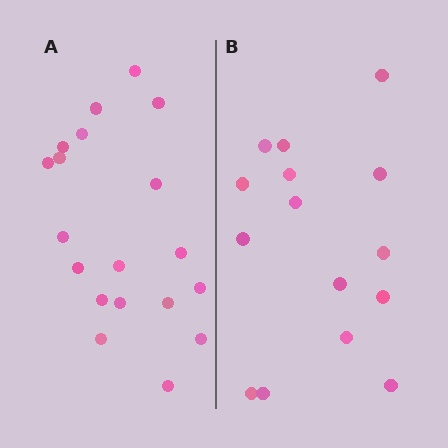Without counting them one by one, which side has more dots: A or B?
Region A (the left region) has more dots.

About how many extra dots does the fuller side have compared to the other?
Region A has about 4 more dots than region B.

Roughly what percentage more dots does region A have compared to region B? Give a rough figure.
About 25% more.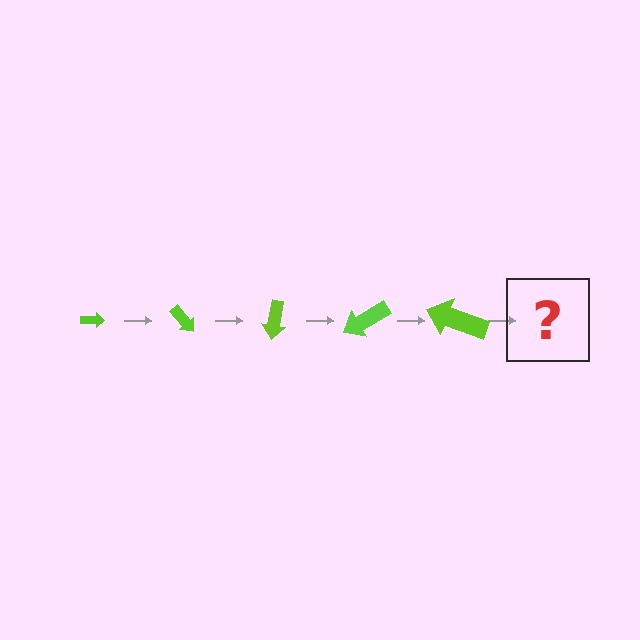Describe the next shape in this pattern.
It should be an arrow, larger than the previous one and rotated 250 degrees from the start.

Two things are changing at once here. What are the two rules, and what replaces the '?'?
The two rules are that the arrow grows larger each step and it rotates 50 degrees each step. The '?' should be an arrow, larger than the previous one and rotated 250 degrees from the start.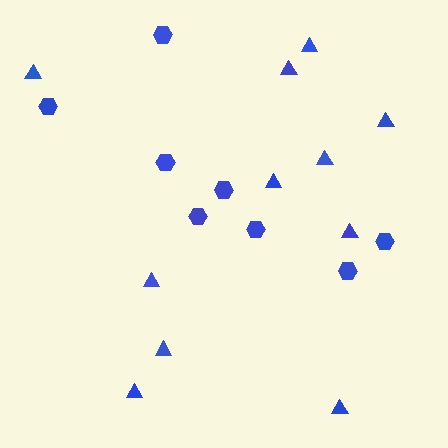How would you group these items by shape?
There are 2 groups: one group of triangles (11) and one group of hexagons (8).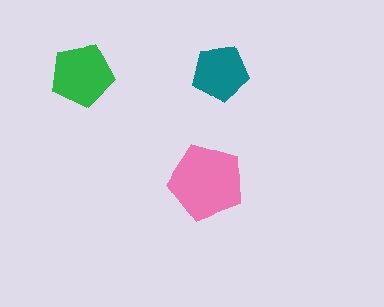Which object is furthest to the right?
The teal pentagon is rightmost.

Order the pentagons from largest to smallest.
the pink one, the green one, the teal one.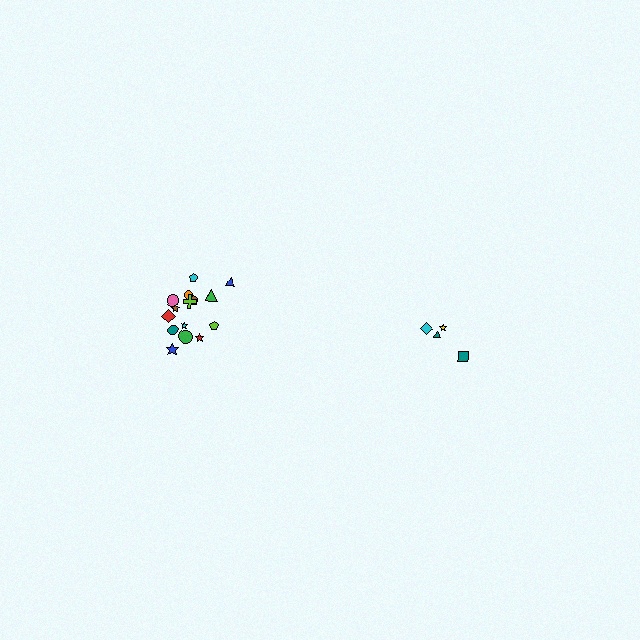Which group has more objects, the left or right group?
The left group.